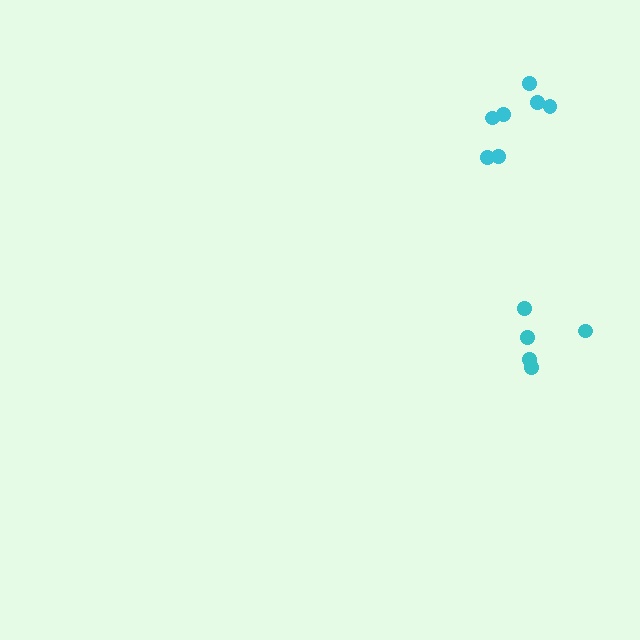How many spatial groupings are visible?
There are 2 spatial groupings.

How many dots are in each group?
Group 1: 5 dots, Group 2: 7 dots (12 total).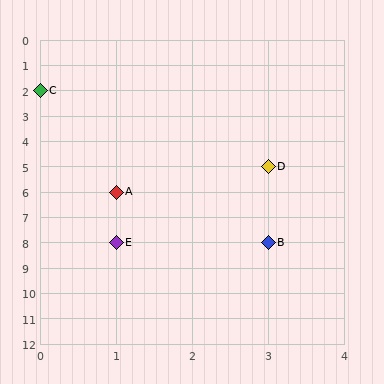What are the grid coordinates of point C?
Point C is at grid coordinates (0, 2).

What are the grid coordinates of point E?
Point E is at grid coordinates (1, 8).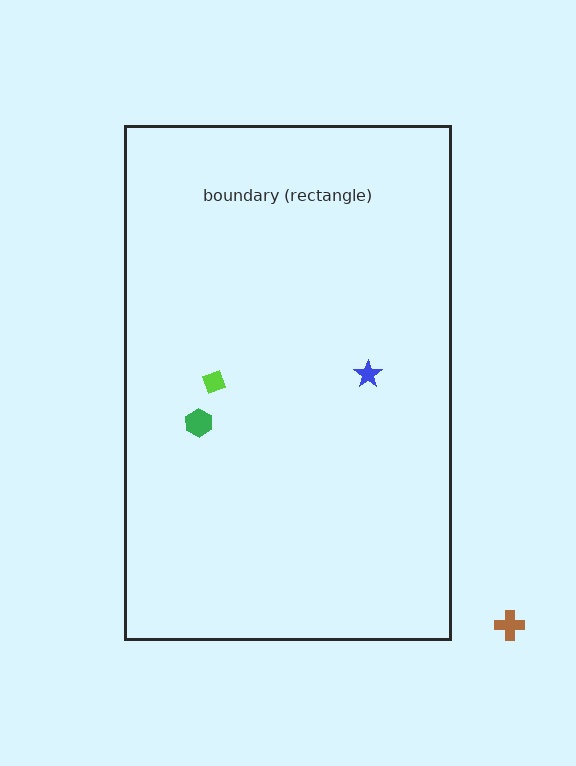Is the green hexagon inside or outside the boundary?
Inside.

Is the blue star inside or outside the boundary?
Inside.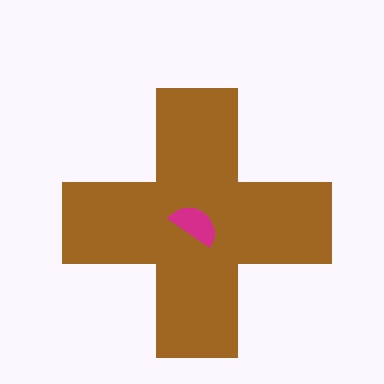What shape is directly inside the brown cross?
The magenta semicircle.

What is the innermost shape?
The magenta semicircle.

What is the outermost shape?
The brown cross.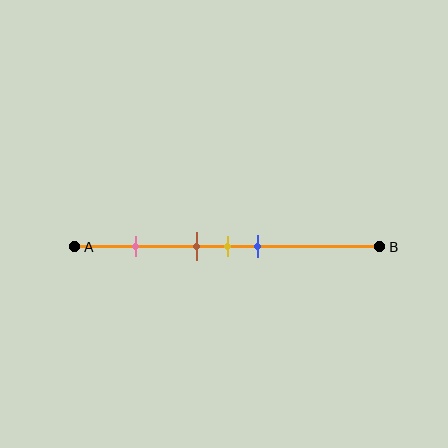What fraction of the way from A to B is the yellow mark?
The yellow mark is approximately 50% (0.5) of the way from A to B.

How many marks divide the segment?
There are 4 marks dividing the segment.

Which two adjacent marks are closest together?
The brown and yellow marks are the closest adjacent pair.